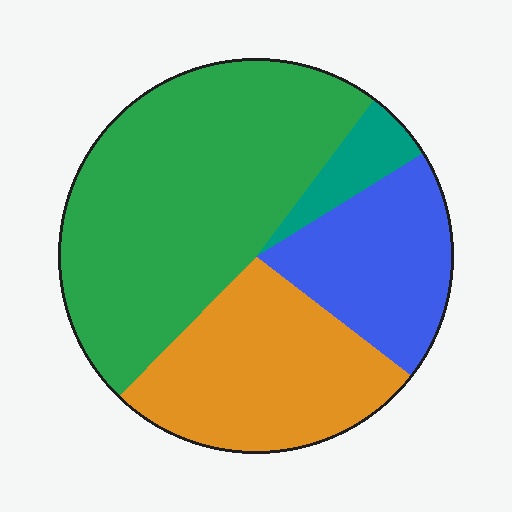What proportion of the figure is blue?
Blue takes up between a sixth and a third of the figure.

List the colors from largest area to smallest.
From largest to smallest: green, orange, blue, teal.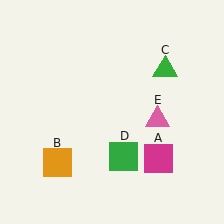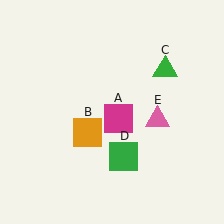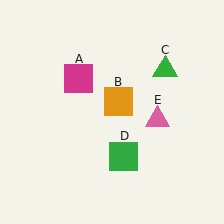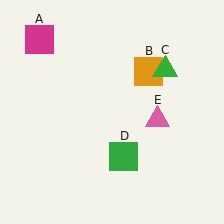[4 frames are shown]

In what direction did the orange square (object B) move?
The orange square (object B) moved up and to the right.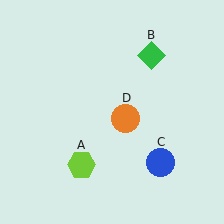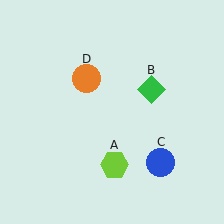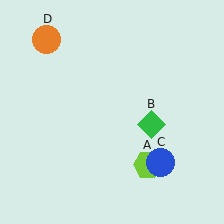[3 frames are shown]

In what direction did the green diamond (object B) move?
The green diamond (object B) moved down.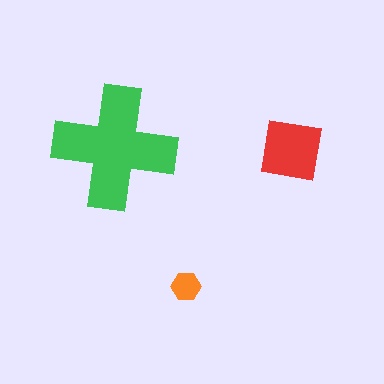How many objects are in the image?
There are 3 objects in the image.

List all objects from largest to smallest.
The green cross, the red square, the orange hexagon.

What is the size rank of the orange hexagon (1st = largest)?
3rd.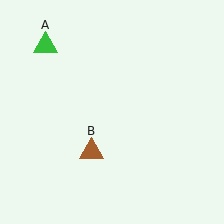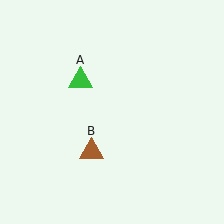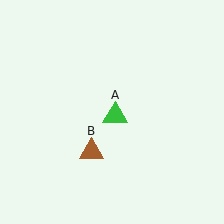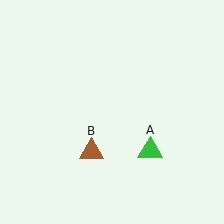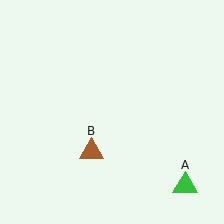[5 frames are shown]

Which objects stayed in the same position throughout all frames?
Brown triangle (object B) remained stationary.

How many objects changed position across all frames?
1 object changed position: green triangle (object A).